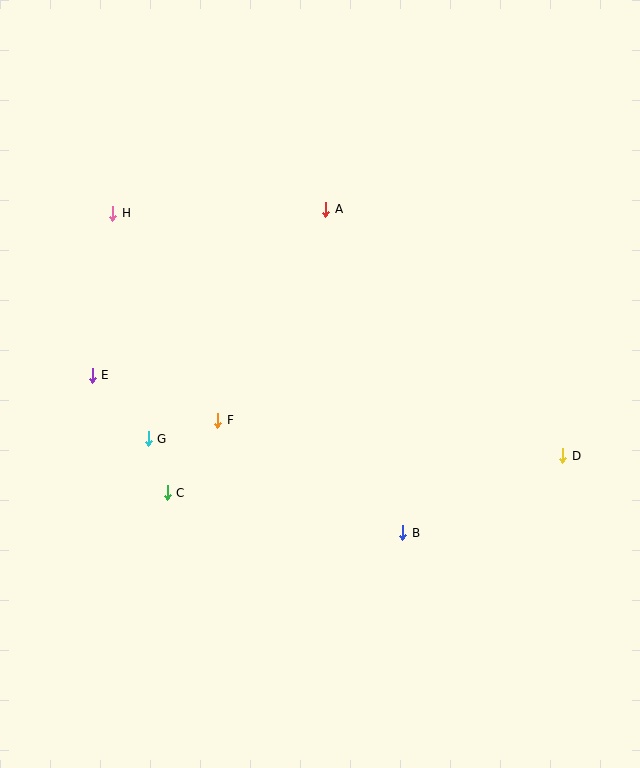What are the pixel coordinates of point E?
Point E is at (92, 375).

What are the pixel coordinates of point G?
Point G is at (148, 439).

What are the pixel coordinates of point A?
Point A is at (326, 209).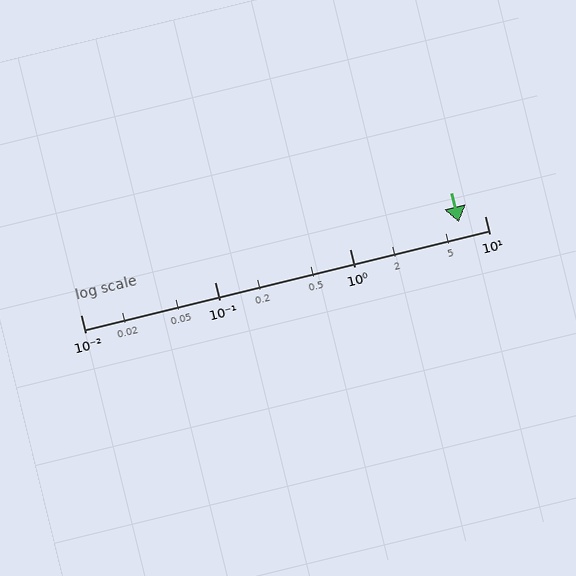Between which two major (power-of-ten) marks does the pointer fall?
The pointer is between 1 and 10.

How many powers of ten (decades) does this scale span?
The scale spans 3 decades, from 0.01 to 10.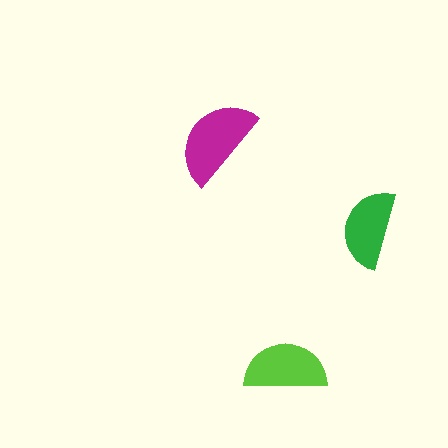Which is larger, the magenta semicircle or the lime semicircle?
The magenta one.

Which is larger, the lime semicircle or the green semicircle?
The lime one.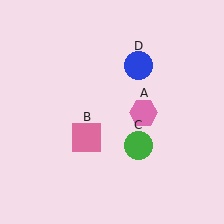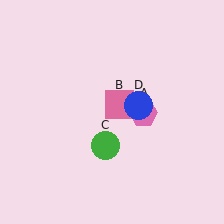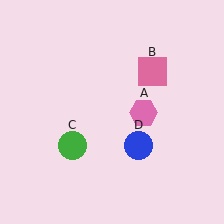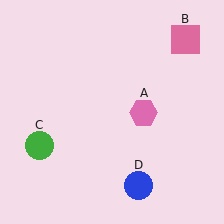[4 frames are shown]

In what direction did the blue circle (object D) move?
The blue circle (object D) moved down.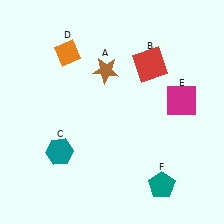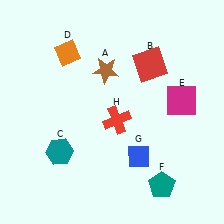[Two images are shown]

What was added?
A blue diamond (G), a red cross (H) were added in Image 2.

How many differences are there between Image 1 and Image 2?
There are 2 differences between the two images.